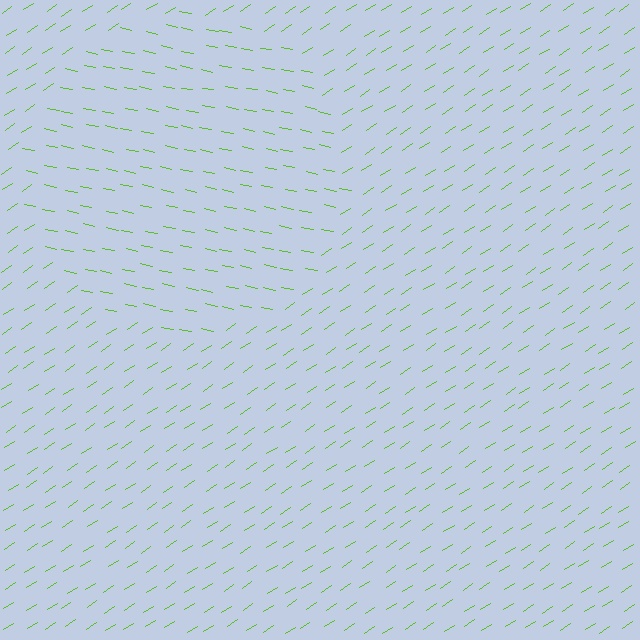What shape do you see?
I see a circle.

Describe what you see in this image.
The image is filled with small lime line segments. A circle region in the image has lines oriented differently from the surrounding lines, creating a visible texture boundary.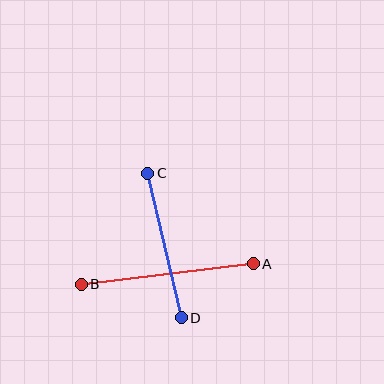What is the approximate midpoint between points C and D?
The midpoint is at approximately (165, 246) pixels.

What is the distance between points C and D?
The distance is approximately 148 pixels.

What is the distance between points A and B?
The distance is approximately 173 pixels.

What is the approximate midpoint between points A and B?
The midpoint is at approximately (167, 274) pixels.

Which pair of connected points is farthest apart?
Points A and B are farthest apart.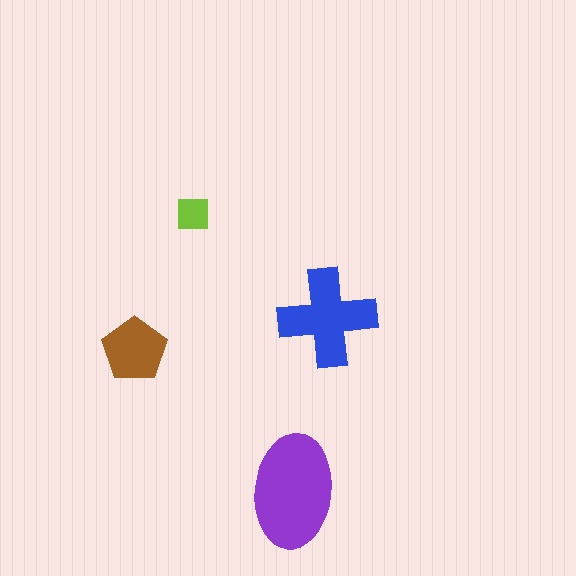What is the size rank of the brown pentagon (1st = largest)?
3rd.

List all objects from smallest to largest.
The lime square, the brown pentagon, the blue cross, the purple ellipse.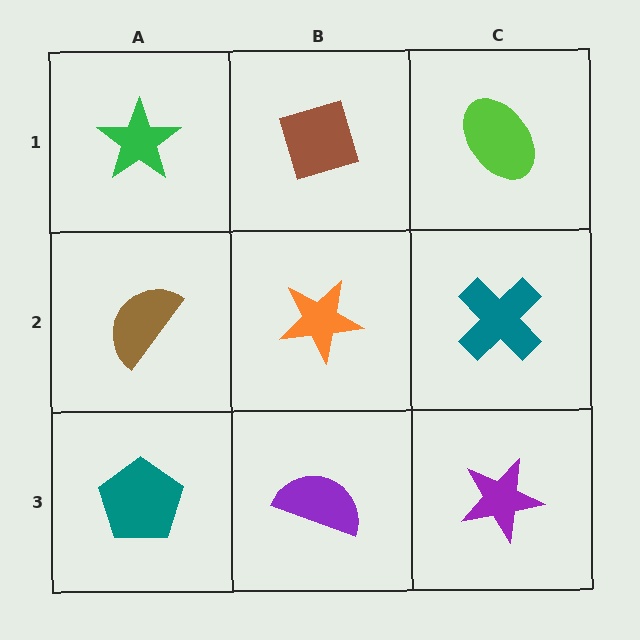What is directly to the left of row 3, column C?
A purple semicircle.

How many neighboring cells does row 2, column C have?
3.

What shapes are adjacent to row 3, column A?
A brown semicircle (row 2, column A), a purple semicircle (row 3, column B).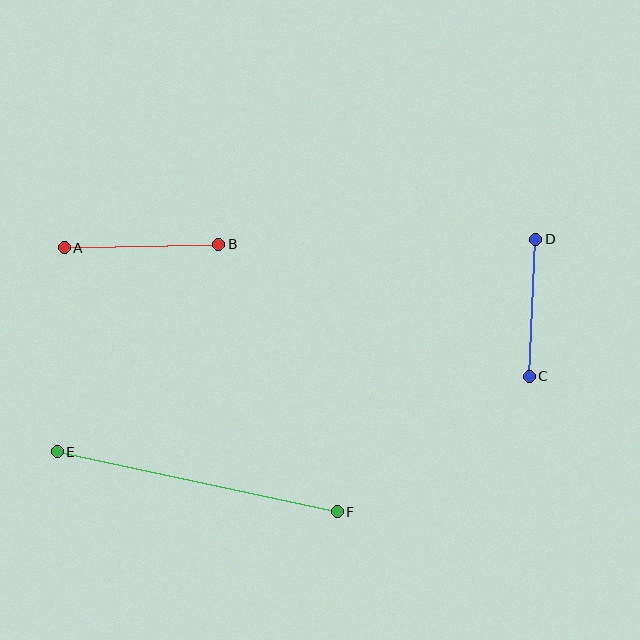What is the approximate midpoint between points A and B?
The midpoint is at approximately (142, 246) pixels.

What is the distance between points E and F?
The distance is approximately 286 pixels.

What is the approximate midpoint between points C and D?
The midpoint is at approximately (533, 308) pixels.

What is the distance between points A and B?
The distance is approximately 154 pixels.